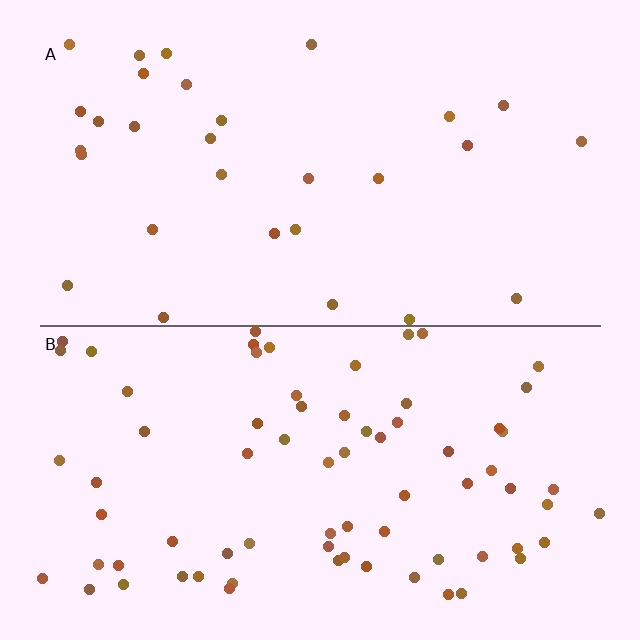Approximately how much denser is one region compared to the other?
Approximately 2.5× — region B over region A.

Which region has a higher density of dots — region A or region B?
B (the bottom).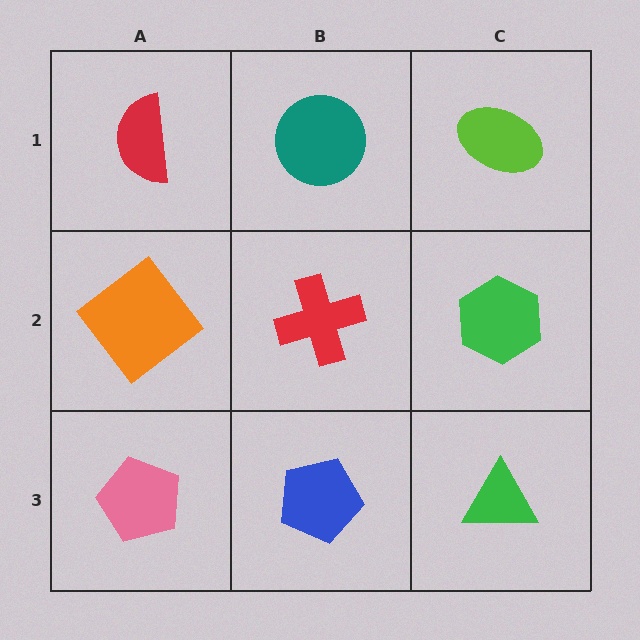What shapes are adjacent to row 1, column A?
An orange diamond (row 2, column A), a teal circle (row 1, column B).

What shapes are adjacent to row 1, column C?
A green hexagon (row 2, column C), a teal circle (row 1, column B).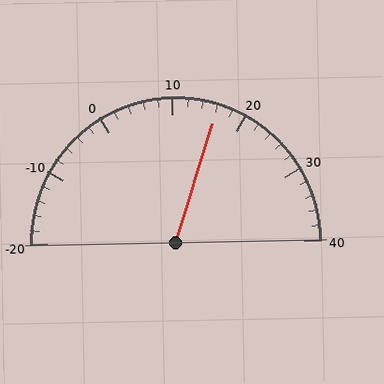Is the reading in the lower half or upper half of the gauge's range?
The reading is in the upper half of the range (-20 to 40).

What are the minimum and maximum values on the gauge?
The gauge ranges from -20 to 40.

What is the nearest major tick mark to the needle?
The nearest major tick mark is 20.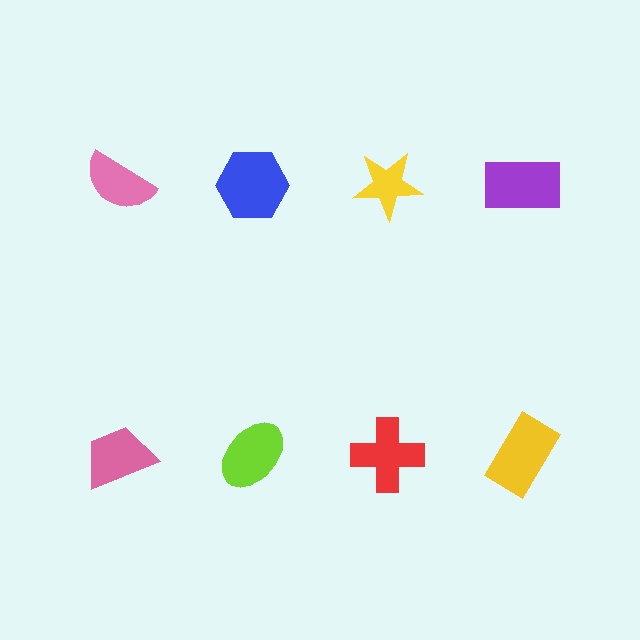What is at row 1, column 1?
A pink semicircle.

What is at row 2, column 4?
A yellow rectangle.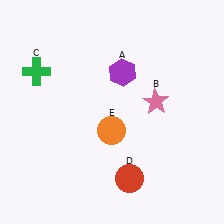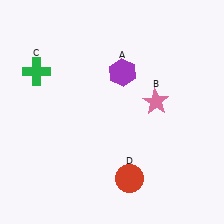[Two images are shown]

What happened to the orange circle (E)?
The orange circle (E) was removed in Image 2. It was in the bottom-left area of Image 1.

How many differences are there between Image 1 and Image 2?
There is 1 difference between the two images.